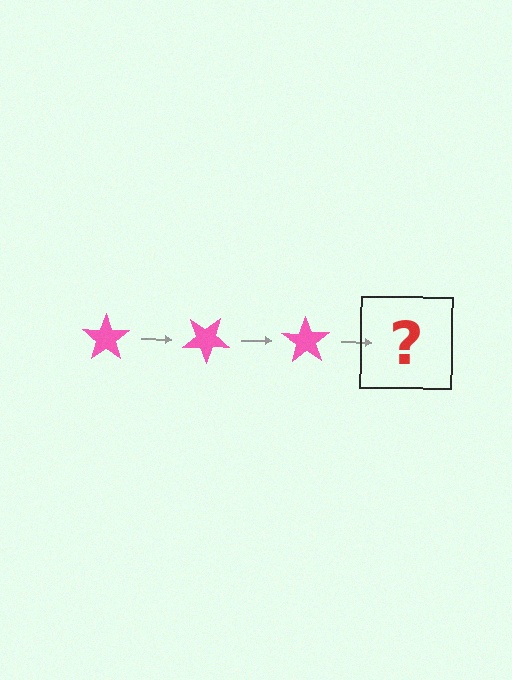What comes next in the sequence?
The next element should be a pink star rotated 105 degrees.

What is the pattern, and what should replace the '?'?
The pattern is that the star rotates 35 degrees each step. The '?' should be a pink star rotated 105 degrees.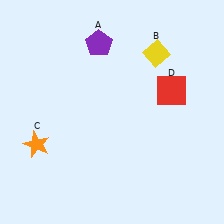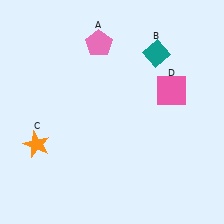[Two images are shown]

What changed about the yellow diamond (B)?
In Image 1, B is yellow. In Image 2, it changed to teal.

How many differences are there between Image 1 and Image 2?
There are 3 differences between the two images.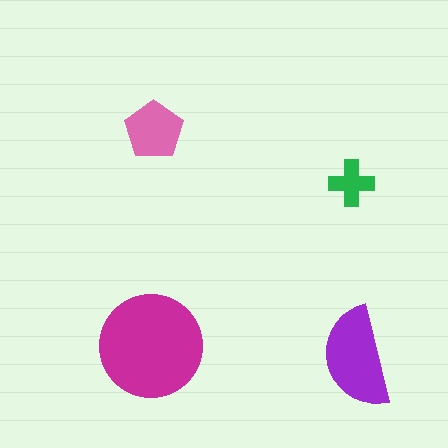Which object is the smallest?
The green cross.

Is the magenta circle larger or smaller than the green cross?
Larger.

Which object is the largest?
The magenta circle.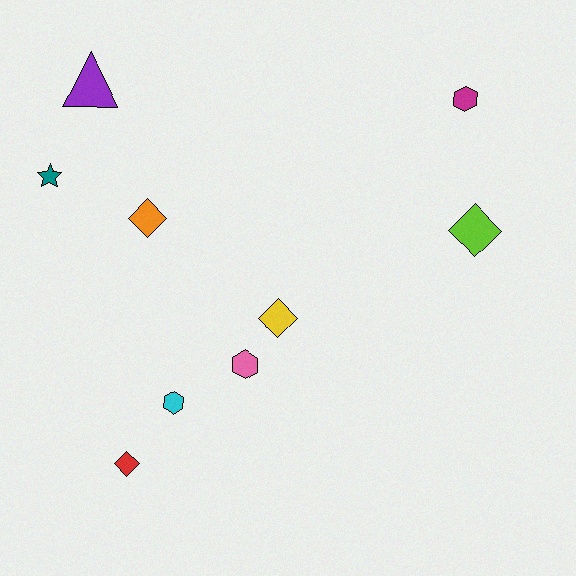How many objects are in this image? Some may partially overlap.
There are 9 objects.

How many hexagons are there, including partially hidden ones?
There are 3 hexagons.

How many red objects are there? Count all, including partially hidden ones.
There is 1 red object.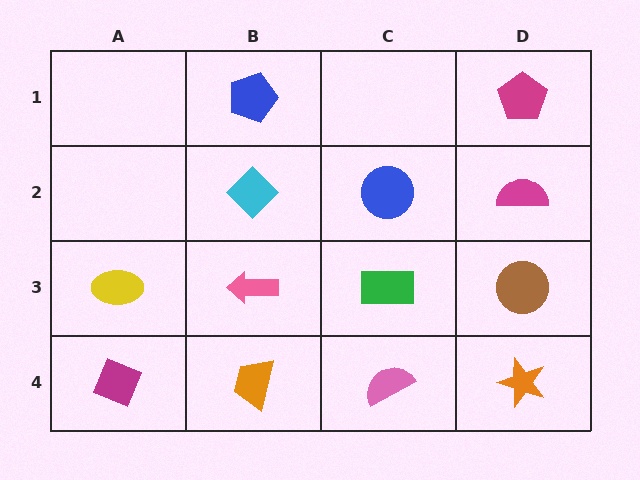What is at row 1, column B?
A blue pentagon.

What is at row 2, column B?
A cyan diamond.